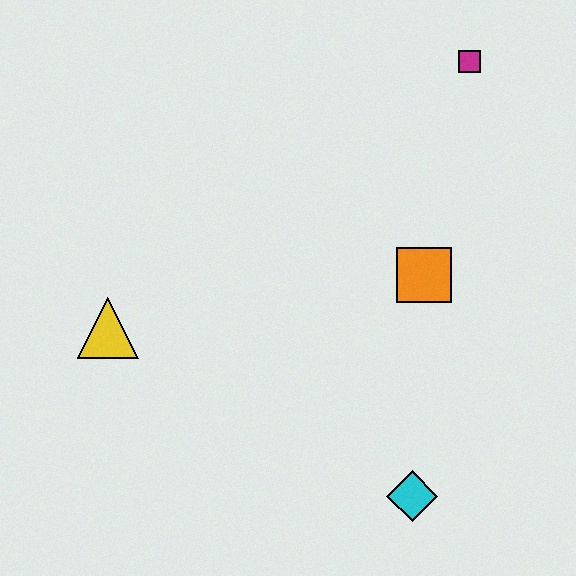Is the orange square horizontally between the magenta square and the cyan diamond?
Yes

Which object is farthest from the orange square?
The yellow triangle is farthest from the orange square.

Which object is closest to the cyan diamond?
The orange square is closest to the cyan diamond.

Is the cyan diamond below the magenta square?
Yes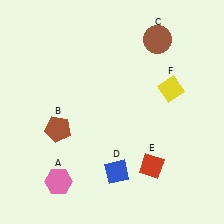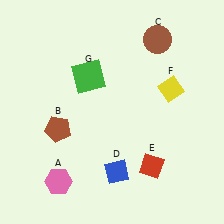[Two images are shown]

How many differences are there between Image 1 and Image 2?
There is 1 difference between the two images.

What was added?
A green square (G) was added in Image 2.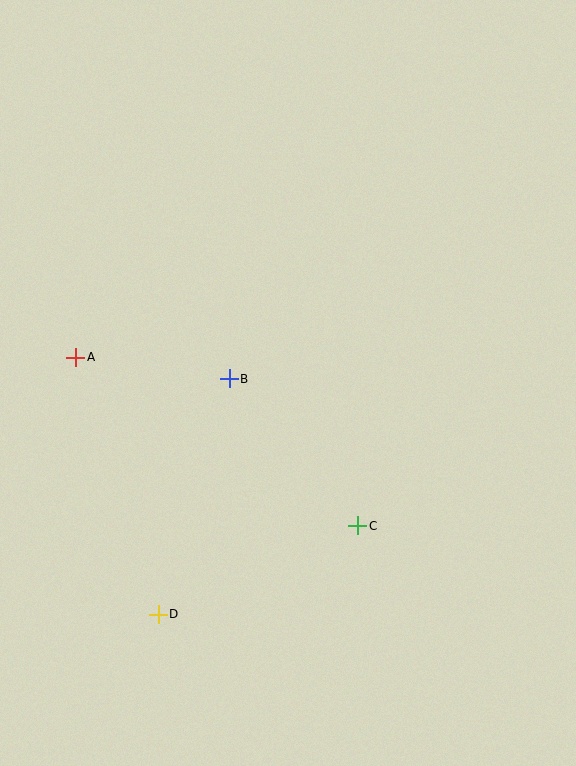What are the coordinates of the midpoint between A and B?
The midpoint between A and B is at (152, 368).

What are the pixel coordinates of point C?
Point C is at (358, 526).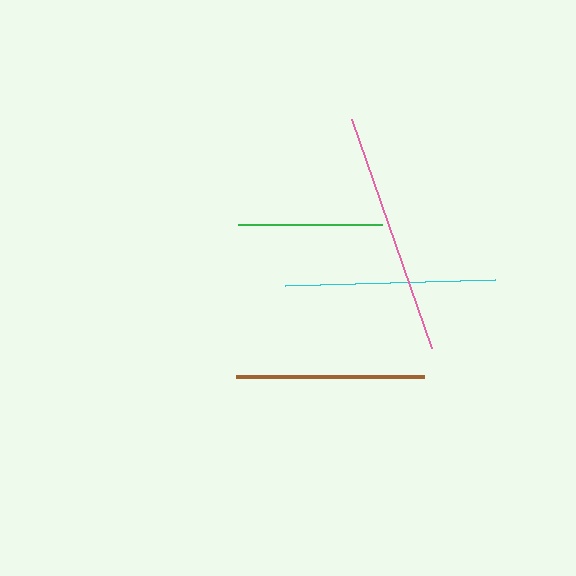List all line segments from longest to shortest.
From longest to shortest: pink, cyan, brown, green.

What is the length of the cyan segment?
The cyan segment is approximately 210 pixels long.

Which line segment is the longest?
The pink line is the longest at approximately 244 pixels.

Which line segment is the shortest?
The green line is the shortest at approximately 144 pixels.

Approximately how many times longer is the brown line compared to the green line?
The brown line is approximately 1.3 times the length of the green line.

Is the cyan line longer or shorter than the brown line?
The cyan line is longer than the brown line.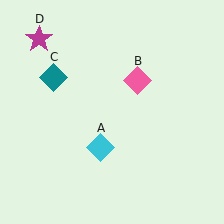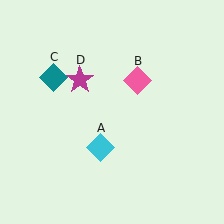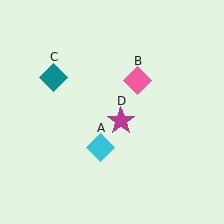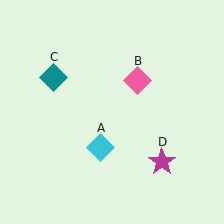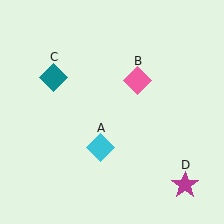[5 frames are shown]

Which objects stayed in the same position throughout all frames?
Cyan diamond (object A) and pink diamond (object B) and teal diamond (object C) remained stationary.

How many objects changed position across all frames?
1 object changed position: magenta star (object D).